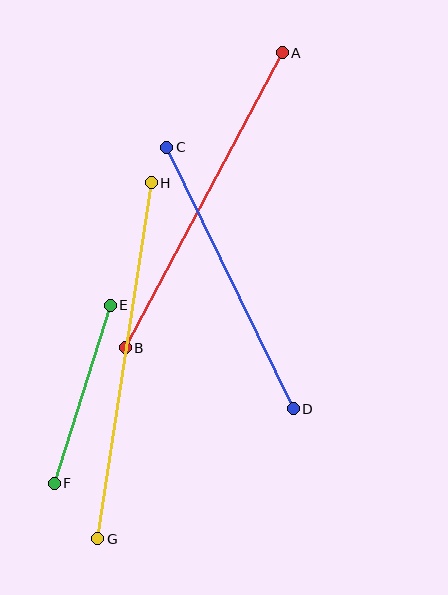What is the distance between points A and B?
The distance is approximately 335 pixels.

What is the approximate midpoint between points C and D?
The midpoint is at approximately (230, 278) pixels.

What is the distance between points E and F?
The distance is approximately 187 pixels.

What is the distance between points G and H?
The distance is approximately 360 pixels.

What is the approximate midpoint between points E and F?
The midpoint is at approximately (82, 394) pixels.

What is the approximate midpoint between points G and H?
The midpoint is at approximately (125, 361) pixels.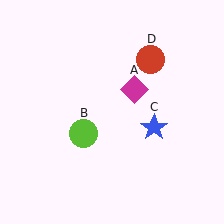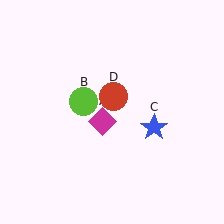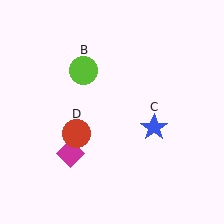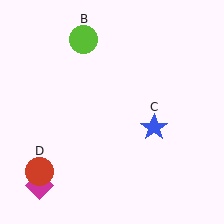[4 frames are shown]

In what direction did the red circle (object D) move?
The red circle (object D) moved down and to the left.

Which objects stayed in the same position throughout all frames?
Blue star (object C) remained stationary.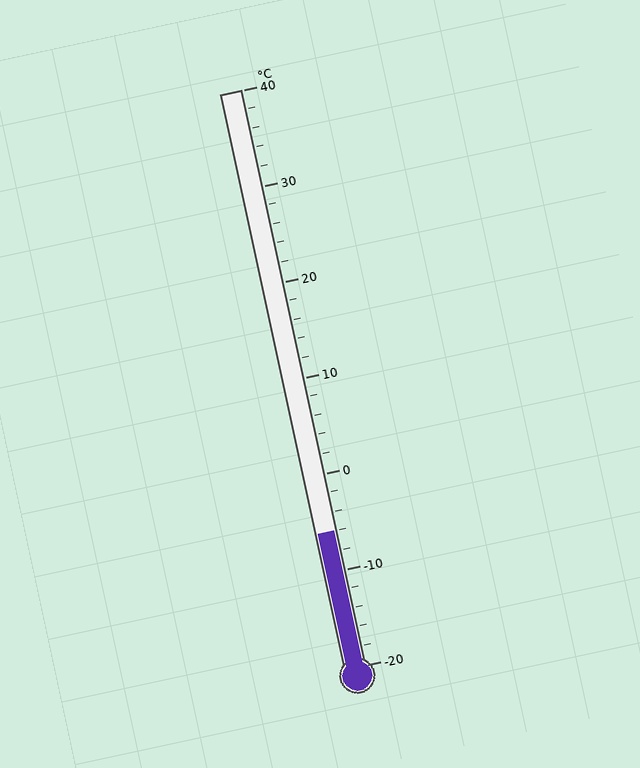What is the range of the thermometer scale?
The thermometer scale ranges from -20°C to 40°C.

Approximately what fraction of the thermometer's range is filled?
The thermometer is filled to approximately 25% of its range.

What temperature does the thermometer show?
The thermometer shows approximately -6°C.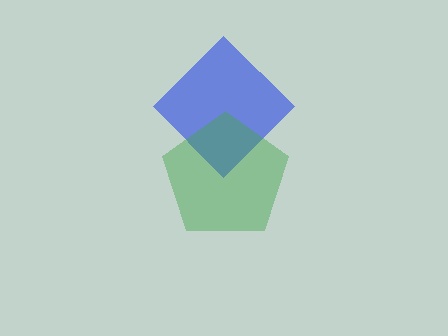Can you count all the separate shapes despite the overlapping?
Yes, there are 2 separate shapes.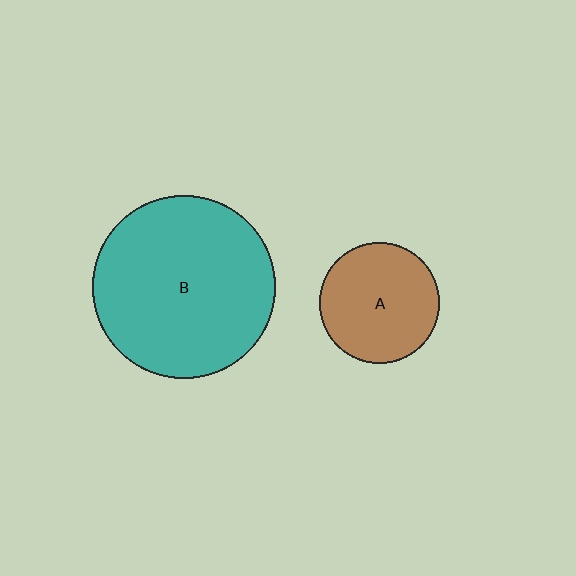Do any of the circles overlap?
No, none of the circles overlap.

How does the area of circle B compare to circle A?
Approximately 2.3 times.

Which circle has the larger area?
Circle B (teal).